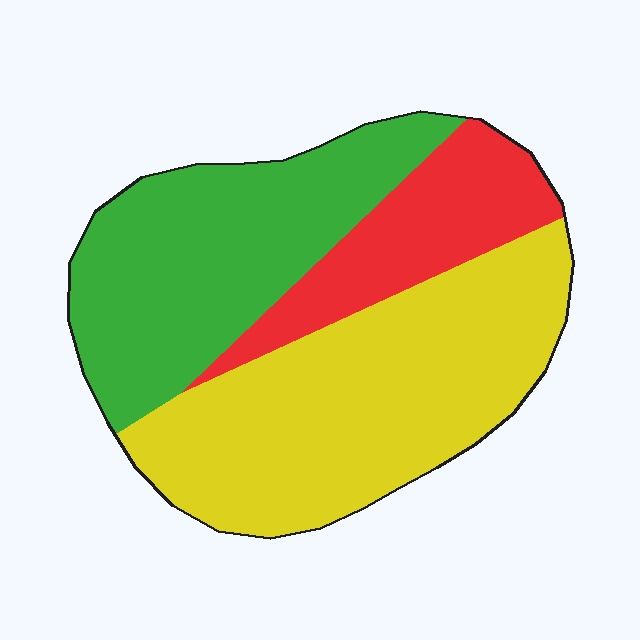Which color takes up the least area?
Red, at roughly 20%.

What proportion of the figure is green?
Green takes up between a quarter and a half of the figure.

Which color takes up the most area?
Yellow, at roughly 45%.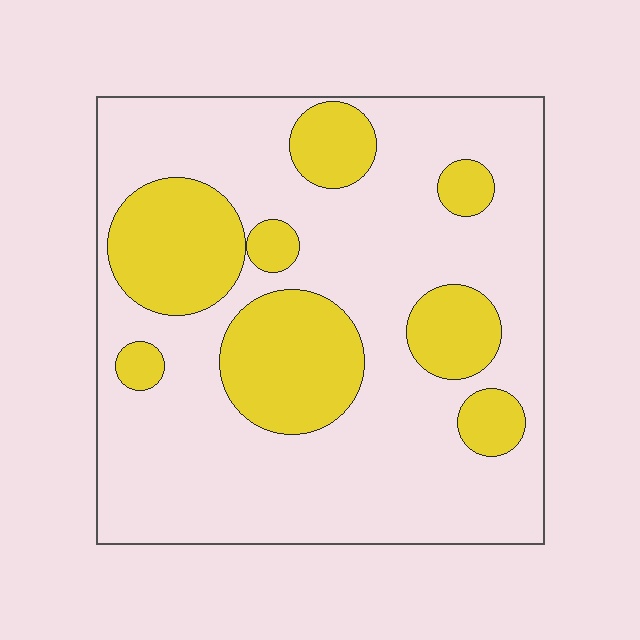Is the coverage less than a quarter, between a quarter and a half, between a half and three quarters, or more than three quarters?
Between a quarter and a half.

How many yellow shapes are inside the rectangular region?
8.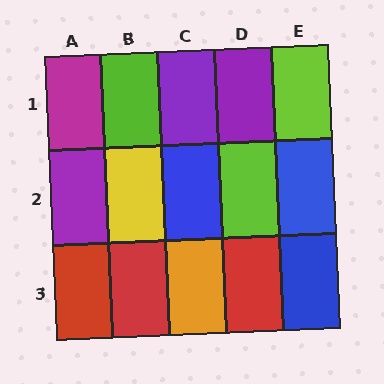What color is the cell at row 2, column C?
Blue.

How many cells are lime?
3 cells are lime.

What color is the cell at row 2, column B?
Yellow.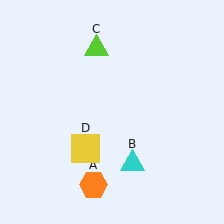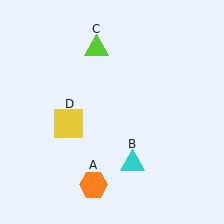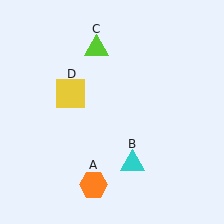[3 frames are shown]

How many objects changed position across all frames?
1 object changed position: yellow square (object D).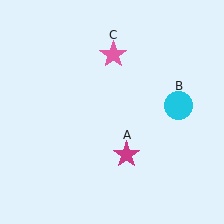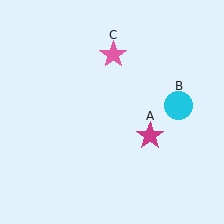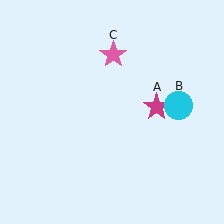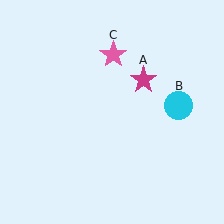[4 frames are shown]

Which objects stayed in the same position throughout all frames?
Cyan circle (object B) and pink star (object C) remained stationary.